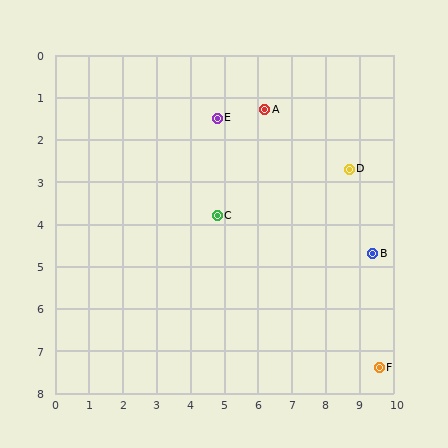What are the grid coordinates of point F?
Point F is at approximately (9.6, 7.4).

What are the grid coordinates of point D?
Point D is at approximately (8.7, 2.7).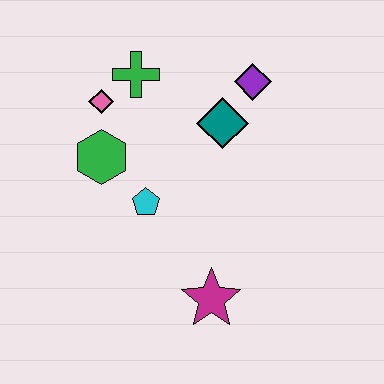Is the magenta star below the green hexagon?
Yes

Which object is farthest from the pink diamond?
The magenta star is farthest from the pink diamond.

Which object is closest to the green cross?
The pink diamond is closest to the green cross.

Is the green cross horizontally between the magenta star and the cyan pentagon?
No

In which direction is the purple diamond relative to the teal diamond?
The purple diamond is above the teal diamond.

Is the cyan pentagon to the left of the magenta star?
Yes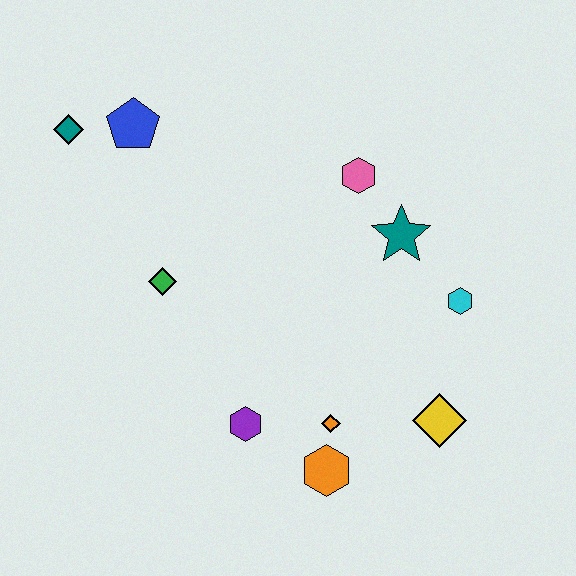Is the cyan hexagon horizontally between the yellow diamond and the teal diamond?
No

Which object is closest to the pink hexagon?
The teal star is closest to the pink hexagon.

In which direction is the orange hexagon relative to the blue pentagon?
The orange hexagon is below the blue pentagon.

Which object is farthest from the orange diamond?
The teal diamond is farthest from the orange diamond.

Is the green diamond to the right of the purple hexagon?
No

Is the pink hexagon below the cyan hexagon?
No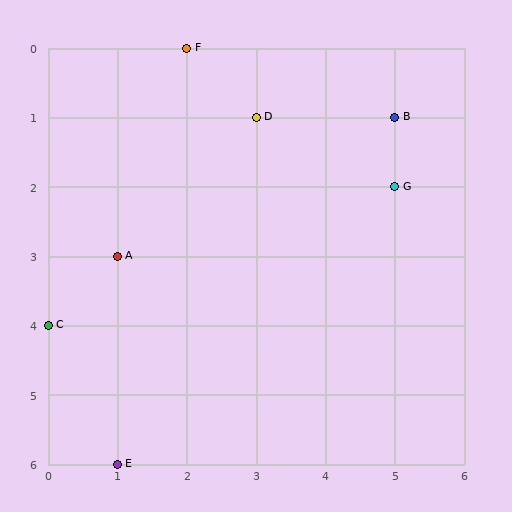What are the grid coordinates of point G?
Point G is at grid coordinates (5, 2).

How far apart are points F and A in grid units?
Points F and A are 1 column and 3 rows apart (about 3.2 grid units diagonally).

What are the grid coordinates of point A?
Point A is at grid coordinates (1, 3).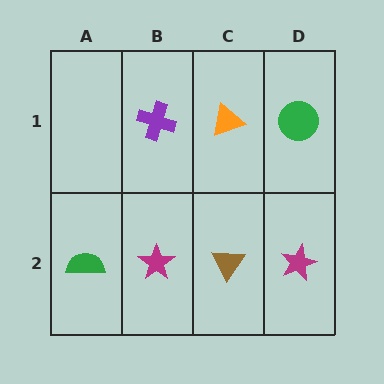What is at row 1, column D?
A green circle.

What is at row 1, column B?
A purple cross.